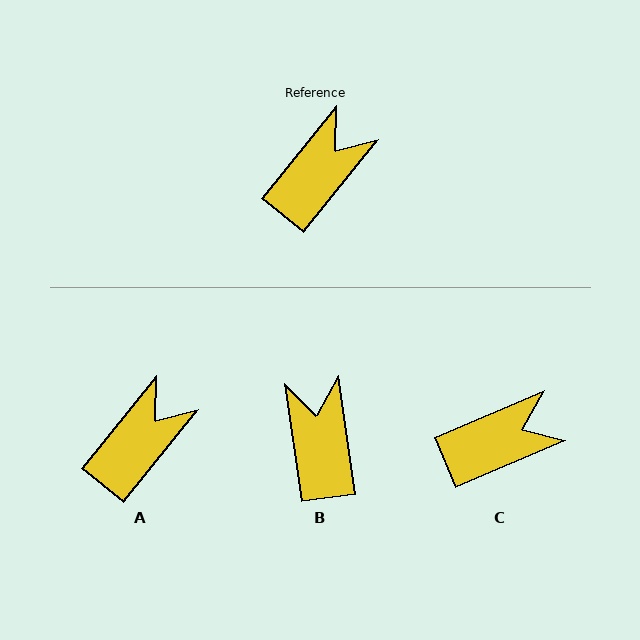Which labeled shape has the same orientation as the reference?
A.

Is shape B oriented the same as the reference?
No, it is off by about 47 degrees.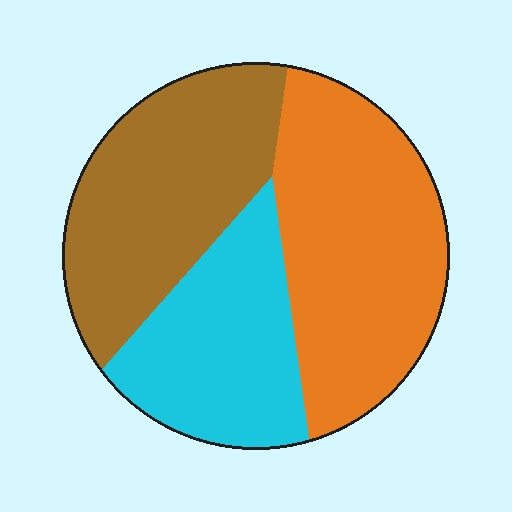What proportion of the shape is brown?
Brown covers 34% of the shape.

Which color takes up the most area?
Orange, at roughly 40%.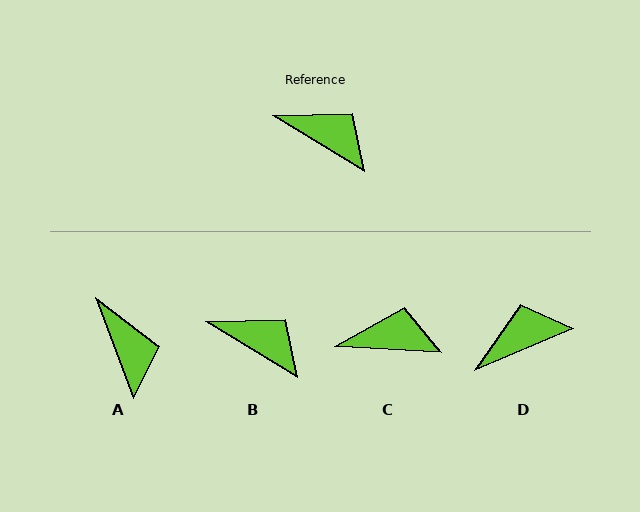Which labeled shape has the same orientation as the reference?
B.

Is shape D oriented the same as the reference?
No, it is off by about 54 degrees.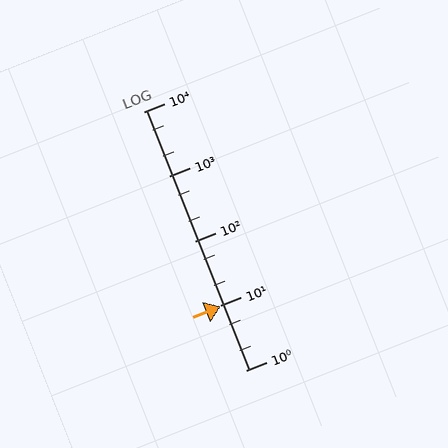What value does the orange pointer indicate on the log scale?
The pointer indicates approximately 9.6.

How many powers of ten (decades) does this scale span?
The scale spans 4 decades, from 1 to 10000.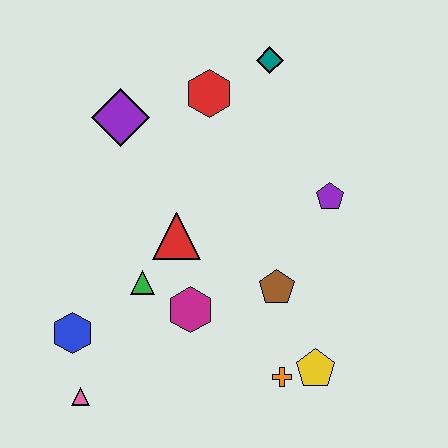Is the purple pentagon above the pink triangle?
Yes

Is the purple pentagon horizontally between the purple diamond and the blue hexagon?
No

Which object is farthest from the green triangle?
The teal diamond is farthest from the green triangle.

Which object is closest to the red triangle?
The green triangle is closest to the red triangle.